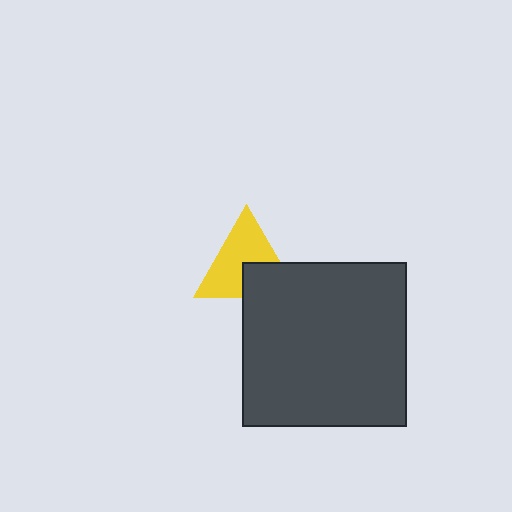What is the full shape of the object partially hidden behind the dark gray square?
The partially hidden object is a yellow triangle.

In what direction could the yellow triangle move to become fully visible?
The yellow triangle could move up. That would shift it out from behind the dark gray square entirely.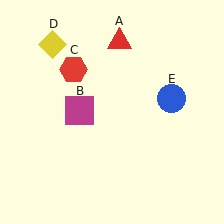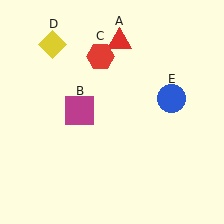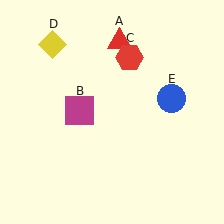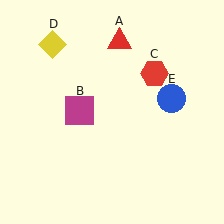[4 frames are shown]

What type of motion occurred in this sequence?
The red hexagon (object C) rotated clockwise around the center of the scene.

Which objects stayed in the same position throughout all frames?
Red triangle (object A) and magenta square (object B) and yellow diamond (object D) and blue circle (object E) remained stationary.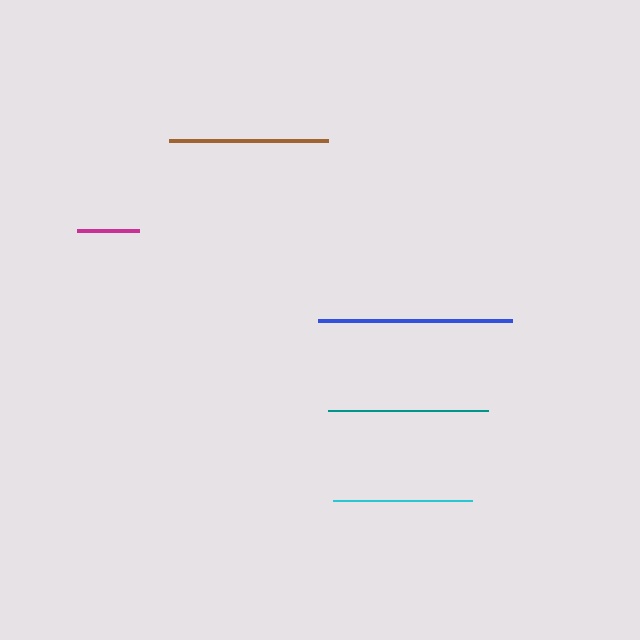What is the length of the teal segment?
The teal segment is approximately 160 pixels long.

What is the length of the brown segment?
The brown segment is approximately 159 pixels long.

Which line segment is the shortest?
The magenta line is the shortest at approximately 62 pixels.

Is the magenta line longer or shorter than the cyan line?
The cyan line is longer than the magenta line.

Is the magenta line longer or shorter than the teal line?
The teal line is longer than the magenta line.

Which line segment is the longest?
The blue line is the longest at approximately 194 pixels.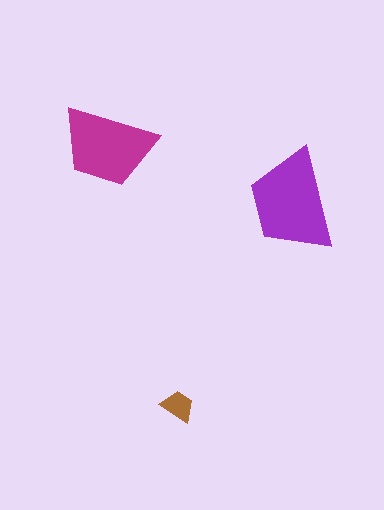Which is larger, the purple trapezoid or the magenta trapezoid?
The purple one.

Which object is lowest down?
The brown trapezoid is bottommost.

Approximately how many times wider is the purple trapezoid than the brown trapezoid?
About 3 times wider.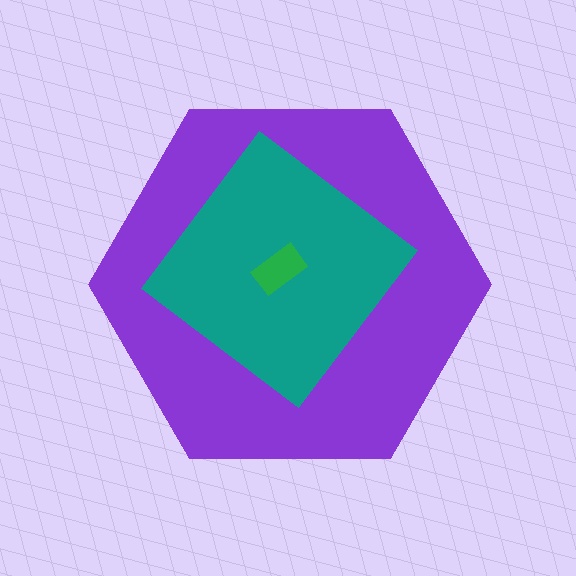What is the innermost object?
The green rectangle.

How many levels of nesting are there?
3.